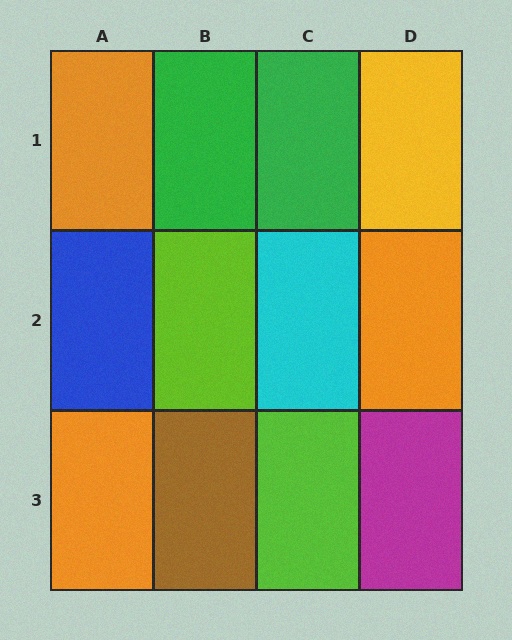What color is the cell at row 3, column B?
Brown.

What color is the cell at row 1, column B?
Green.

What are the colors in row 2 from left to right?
Blue, lime, cyan, orange.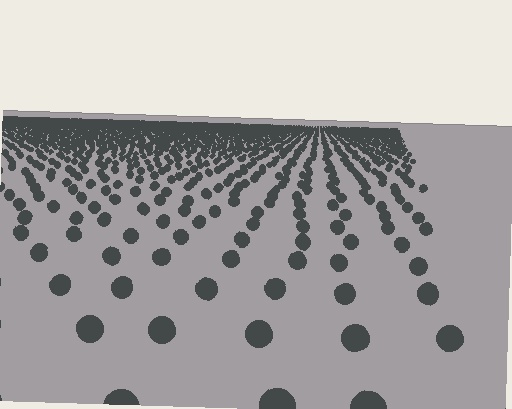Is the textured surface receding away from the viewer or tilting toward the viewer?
The surface is receding away from the viewer. Texture elements get smaller and denser toward the top.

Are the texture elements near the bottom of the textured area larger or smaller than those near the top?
Larger. Near the bottom, elements are closer to the viewer and appear at a bigger on-screen size.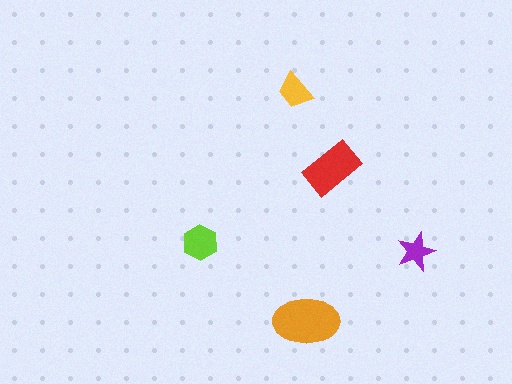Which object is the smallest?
The purple star.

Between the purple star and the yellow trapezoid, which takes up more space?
The yellow trapezoid.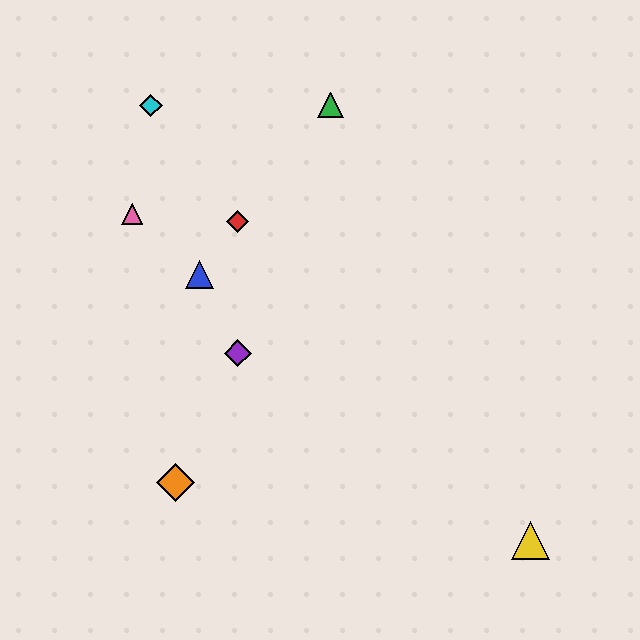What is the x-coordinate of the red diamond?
The red diamond is at x≈238.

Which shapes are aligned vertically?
The red diamond, the purple diamond are aligned vertically.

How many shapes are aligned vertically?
2 shapes (the red diamond, the purple diamond) are aligned vertically.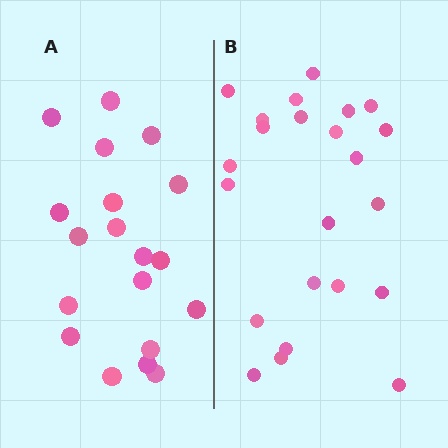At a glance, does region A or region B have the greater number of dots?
Region B (the right region) has more dots.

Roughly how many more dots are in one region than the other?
Region B has about 4 more dots than region A.